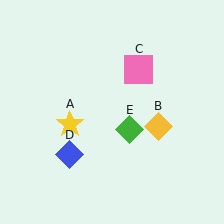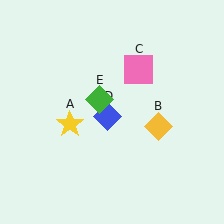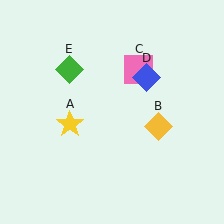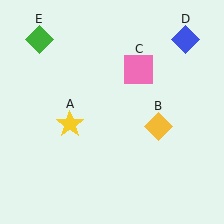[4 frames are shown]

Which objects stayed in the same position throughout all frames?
Yellow star (object A) and yellow diamond (object B) and pink square (object C) remained stationary.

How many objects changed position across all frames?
2 objects changed position: blue diamond (object D), green diamond (object E).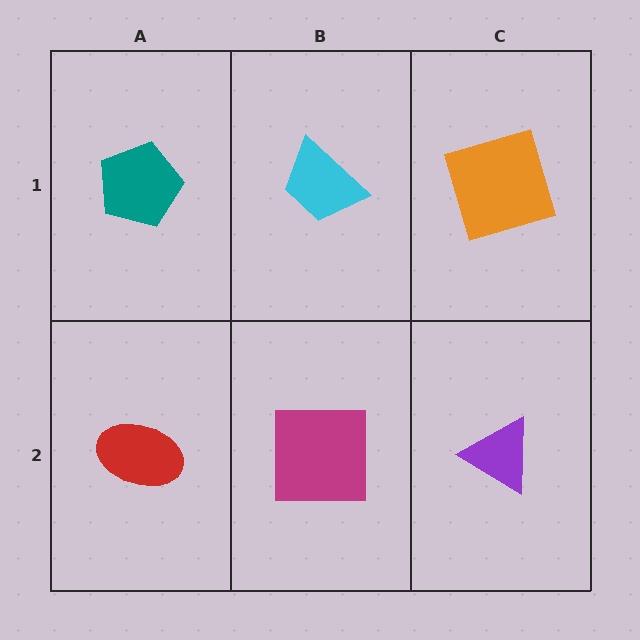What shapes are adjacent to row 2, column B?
A cyan trapezoid (row 1, column B), a red ellipse (row 2, column A), a purple triangle (row 2, column C).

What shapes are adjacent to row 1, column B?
A magenta square (row 2, column B), a teal pentagon (row 1, column A), an orange square (row 1, column C).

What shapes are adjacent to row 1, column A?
A red ellipse (row 2, column A), a cyan trapezoid (row 1, column B).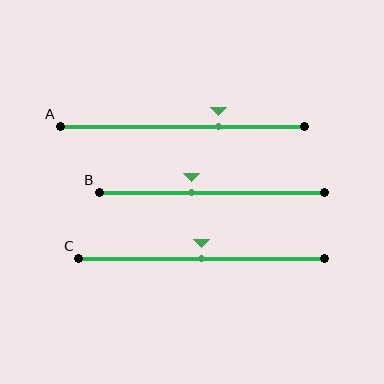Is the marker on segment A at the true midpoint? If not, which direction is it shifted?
No, the marker on segment A is shifted to the right by about 15% of the segment length.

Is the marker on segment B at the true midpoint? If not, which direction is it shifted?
No, the marker on segment B is shifted to the left by about 9% of the segment length.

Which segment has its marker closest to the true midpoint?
Segment C has its marker closest to the true midpoint.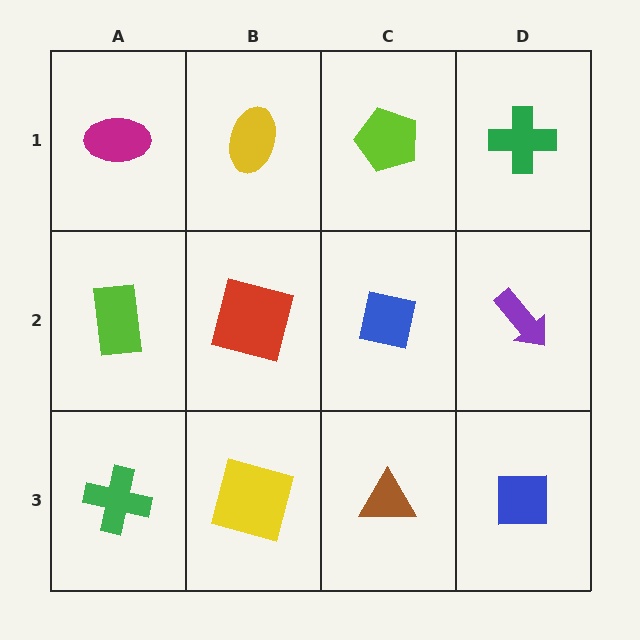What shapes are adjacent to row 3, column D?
A purple arrow (row 2, column D), a brown triangle (row 3, column C).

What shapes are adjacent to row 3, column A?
A lime rectangle (row 2, column A), a yellow square (row 3, column B).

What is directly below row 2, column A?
A green cross.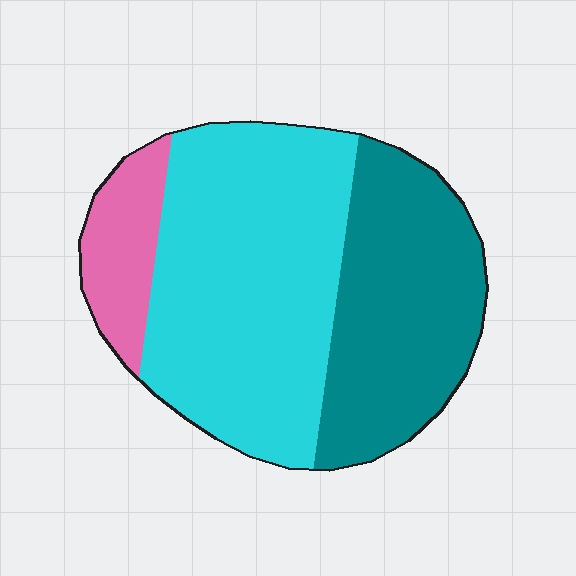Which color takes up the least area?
Pink, at roughly 10%.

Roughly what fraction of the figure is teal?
Teal takes up about one third (1/3) of the figure.